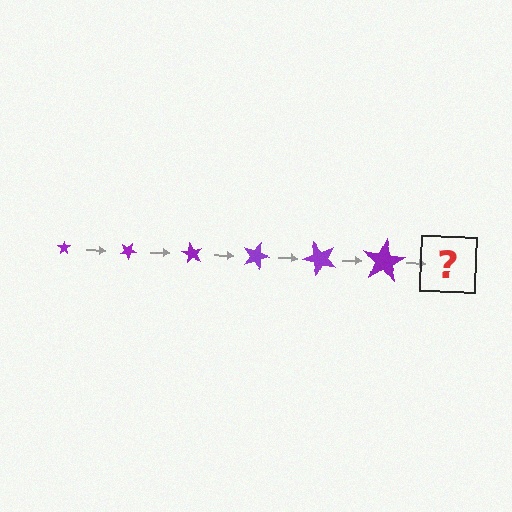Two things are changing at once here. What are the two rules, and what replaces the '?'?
The two rules are that the star grows larger each step and it rotates 30 degrees each step. The '?' should be a star, larger than the previous one and rotated 180 degrees from the start.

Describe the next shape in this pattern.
It should be a star, larger than the previous one and rotated 180 degrees from the start.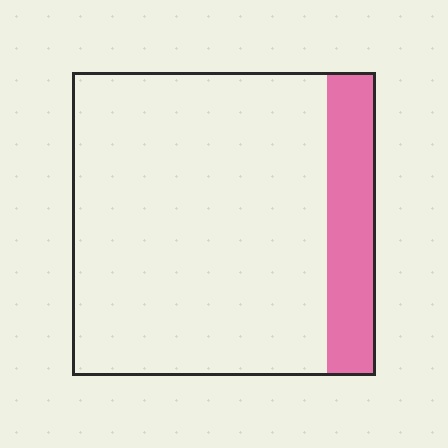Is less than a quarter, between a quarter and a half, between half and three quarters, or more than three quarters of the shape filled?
Less than a quarter.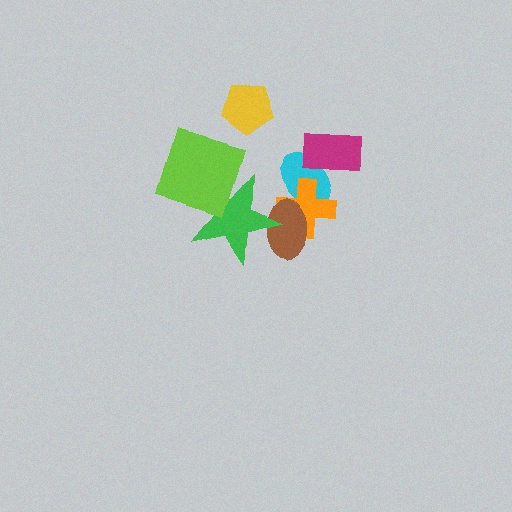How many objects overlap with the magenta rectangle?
1 object overlaps with the magenta rectangle.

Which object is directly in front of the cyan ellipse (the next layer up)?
The orange cross is directly in front of the cyan ellipse.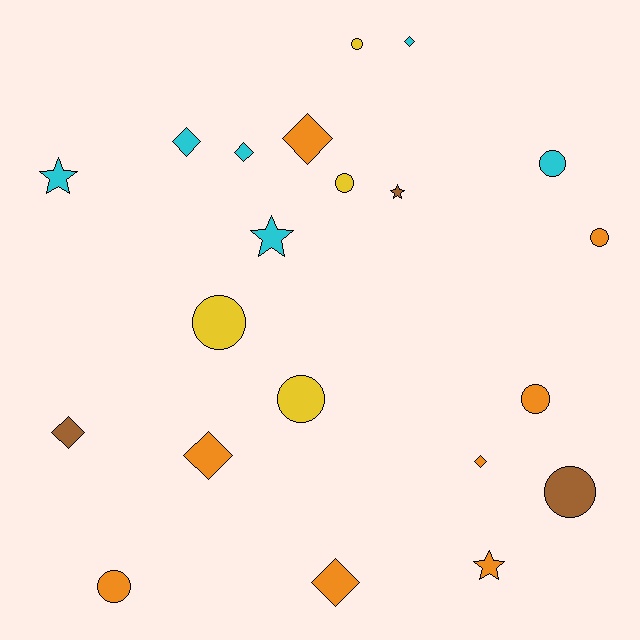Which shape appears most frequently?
Circle, with 9 objects.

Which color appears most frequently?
Orange, with 8 objects.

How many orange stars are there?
There is 1 orange star.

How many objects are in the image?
There are 21 objects.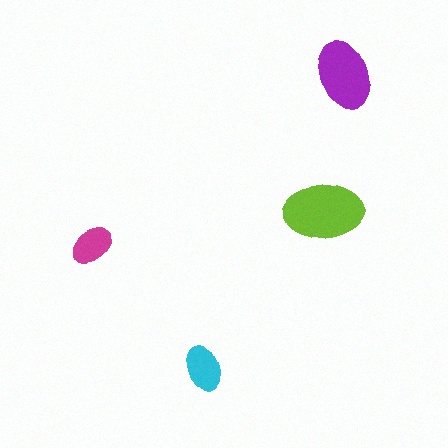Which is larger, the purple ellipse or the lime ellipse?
The lime one.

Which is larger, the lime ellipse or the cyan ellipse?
The lime one.